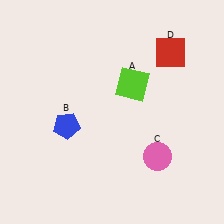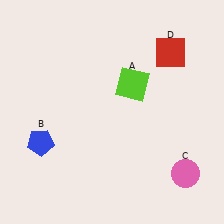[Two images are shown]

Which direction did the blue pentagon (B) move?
The blue pentagon (B) moved left.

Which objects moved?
The objects that moved are: the blue pentagon (B), the pink circle (C).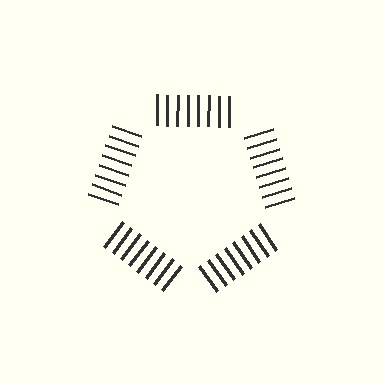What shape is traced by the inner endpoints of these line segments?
An illusory pentagon — the line segments terminate on its edges but no continuous stroke is drawn.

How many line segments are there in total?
40 — 8 along each of the 5 edges.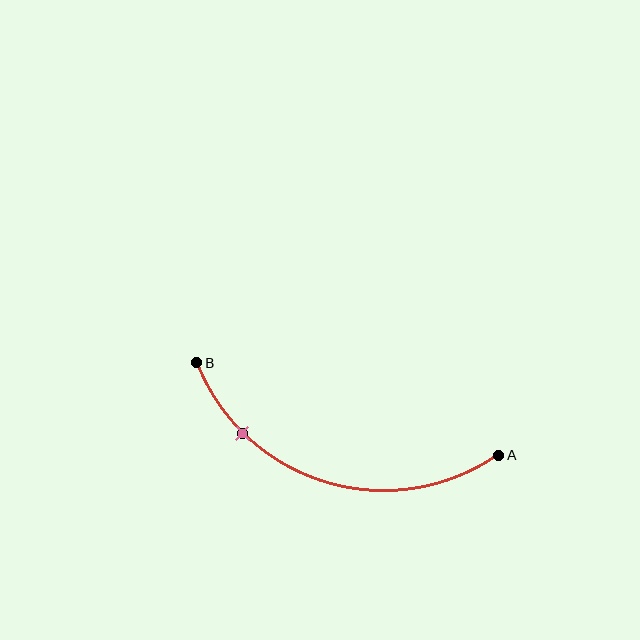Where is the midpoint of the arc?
The arc midpoint is the point on the curve farthest from the straight line joining A and B. It sits below that line.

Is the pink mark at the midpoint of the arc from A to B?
No. The pink mark lies on the arc but is closer to endpoint B. The arc midpoint would be at the point on the curve equidistant along the arc from both A and B.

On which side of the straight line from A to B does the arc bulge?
The arc bulges below the straight line connecting A and B.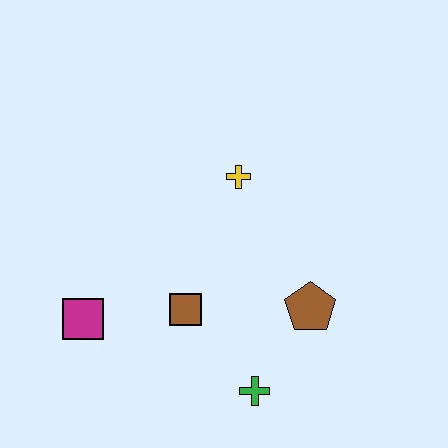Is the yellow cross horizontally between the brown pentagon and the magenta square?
Yes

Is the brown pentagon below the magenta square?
No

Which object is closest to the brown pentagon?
The green cross is closest to the brown pentagon.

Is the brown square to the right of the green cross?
No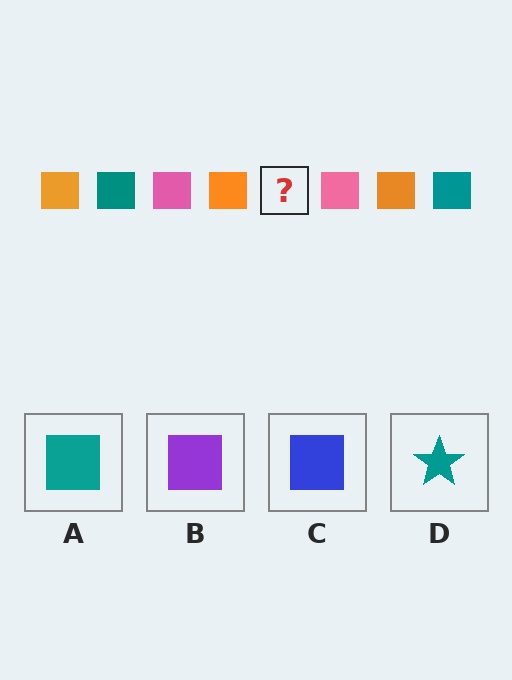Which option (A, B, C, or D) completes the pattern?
A.